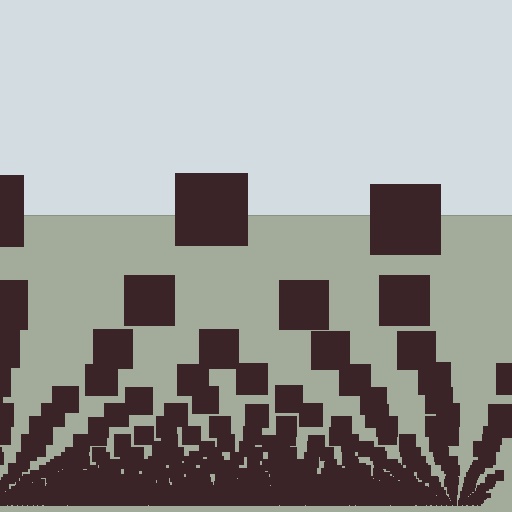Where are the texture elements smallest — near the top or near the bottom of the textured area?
Near the bottom.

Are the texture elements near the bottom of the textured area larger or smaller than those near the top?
Smaller. The gradient is inverted — elements near the bottom are smaller and denser.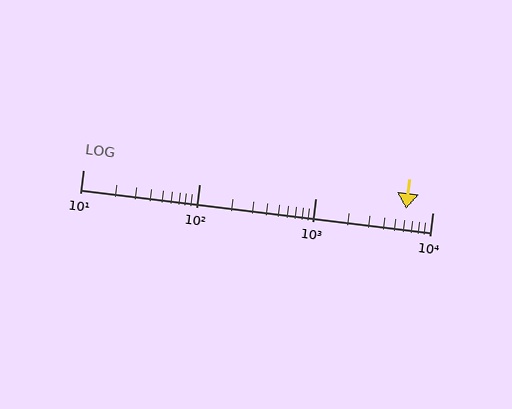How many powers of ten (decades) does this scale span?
The scale spans 3 decades, from 10 to 10000.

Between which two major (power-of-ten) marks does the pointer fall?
The pointer is between 1000 and 10000.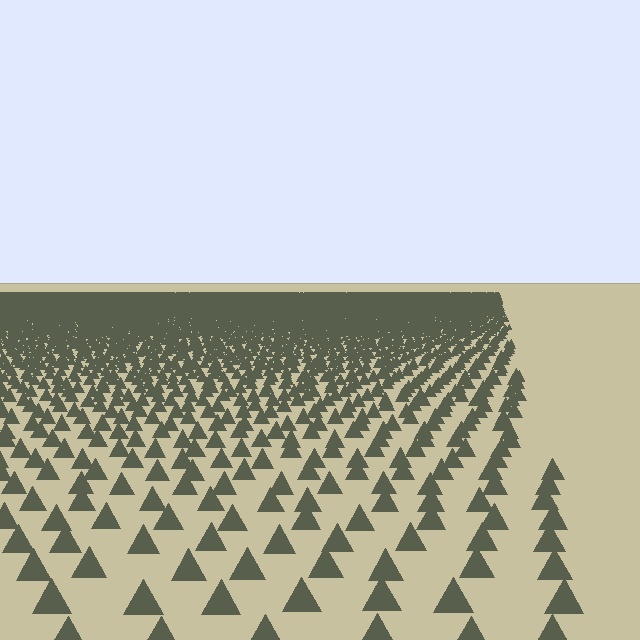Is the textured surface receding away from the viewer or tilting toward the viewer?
The surface is receding away from the viewer. Texture elements get smaller and denser toward the top.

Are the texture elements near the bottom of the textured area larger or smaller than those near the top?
Larger. Near the bottom, elements are closer to the viewer and appear at a bigger on-screen size.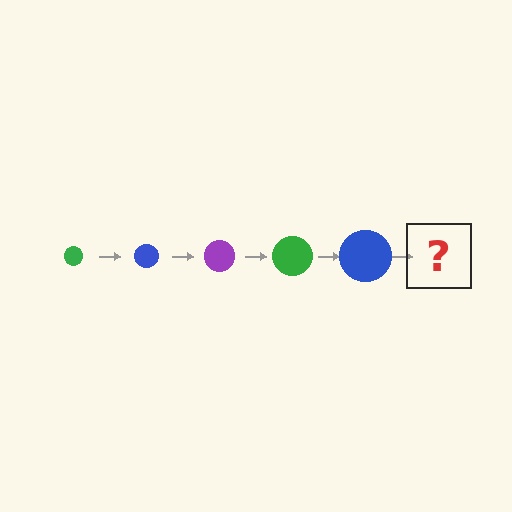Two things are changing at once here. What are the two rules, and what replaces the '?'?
The two rules are that the circle grows larger each step and the color cycles through green, blue, and purple. The '?' should be a purple circle, larger than the previous one.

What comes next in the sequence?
The next element should be a purple circle, larger than the previous one.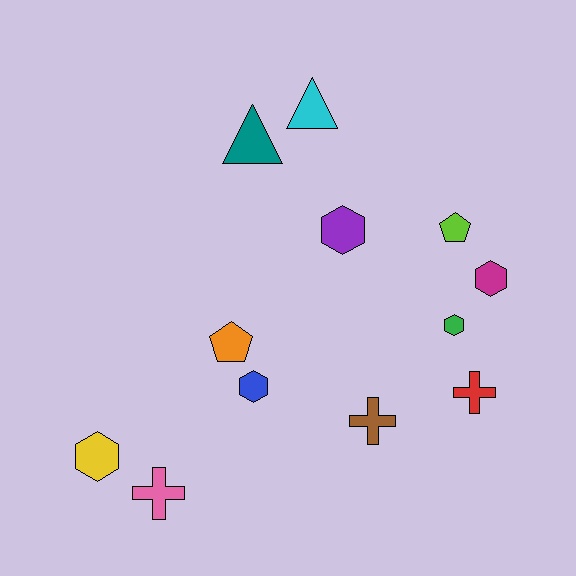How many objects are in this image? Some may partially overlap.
There are 12 objects.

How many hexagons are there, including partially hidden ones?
There are 5 hexagons.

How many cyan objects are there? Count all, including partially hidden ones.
There is 1 cyan object.